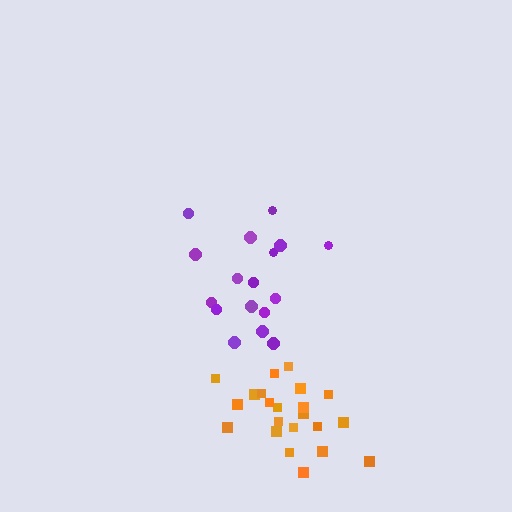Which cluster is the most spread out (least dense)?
Purple.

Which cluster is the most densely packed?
Orange.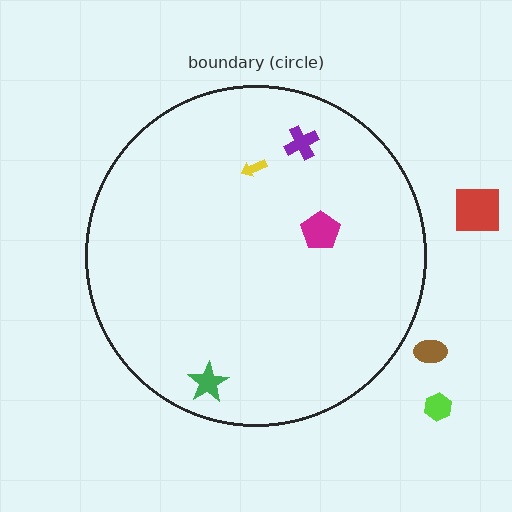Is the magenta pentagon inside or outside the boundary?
Inside.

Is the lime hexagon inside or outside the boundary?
Outside.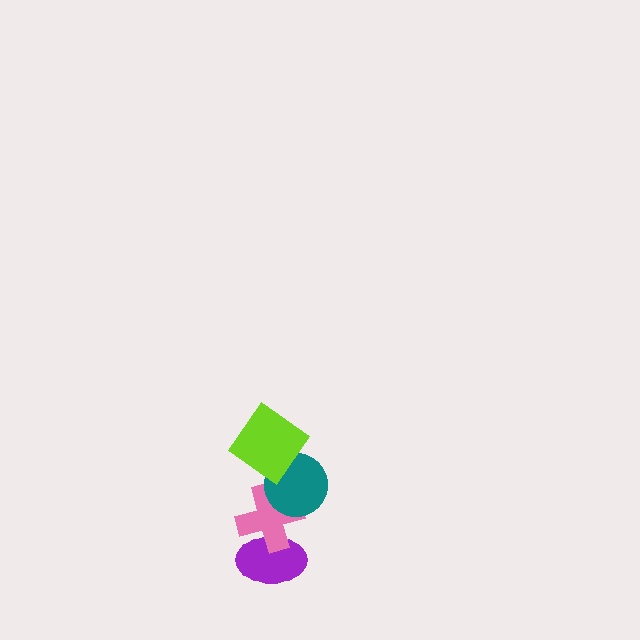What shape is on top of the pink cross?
The teal circle is on top of the pink cross.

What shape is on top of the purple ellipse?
The pink cross is on top of the purple ellipse.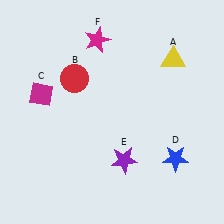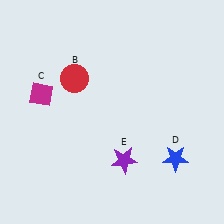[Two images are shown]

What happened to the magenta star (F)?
The magenta star (F) was removed in Image 2. It was in the top-left area of Image 1.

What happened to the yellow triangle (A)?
The yellow triangle (A) was removed in Image 2. It was in the top-right area of Image 1.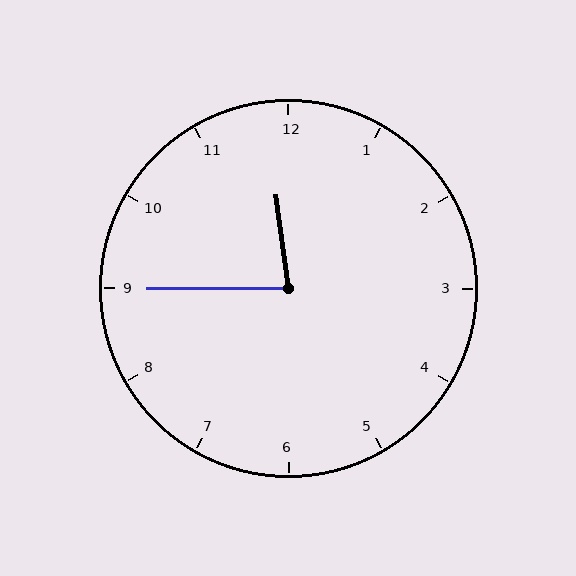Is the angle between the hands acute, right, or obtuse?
It is acute.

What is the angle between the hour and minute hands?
Approximately 82 degrees.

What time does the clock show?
11:45.